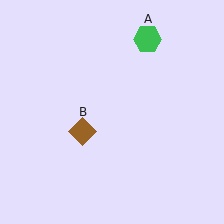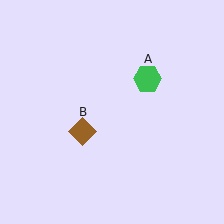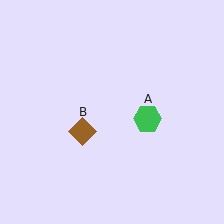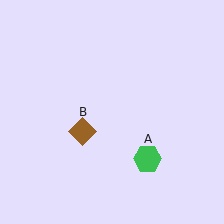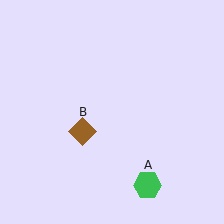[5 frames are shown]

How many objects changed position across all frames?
1 object changed position: green hexagon (object A).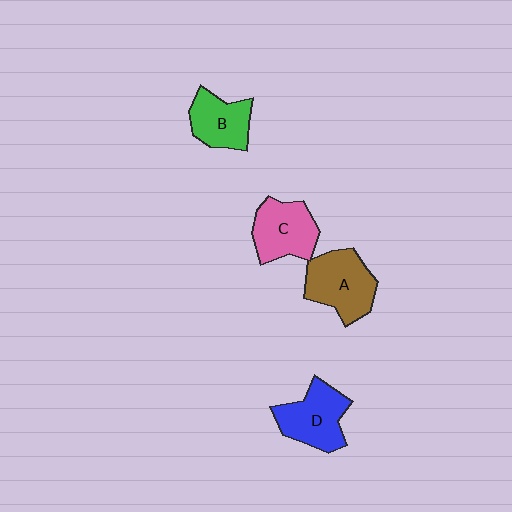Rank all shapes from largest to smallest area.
From largest to smallest: A (brown), D (blue), C (pink), B (green).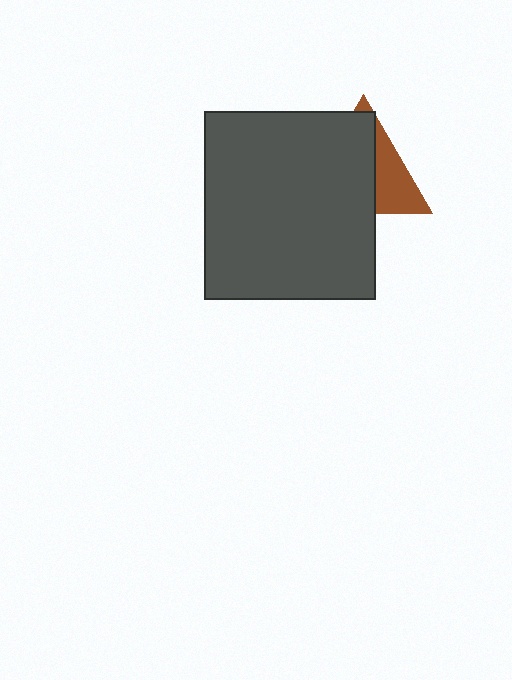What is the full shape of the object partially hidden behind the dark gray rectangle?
The partially hidden object is a brown triangle.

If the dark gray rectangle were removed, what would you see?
You would see the complete brown triangle.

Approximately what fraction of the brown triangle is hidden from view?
Roughly 64% of the brown triangle is hidden behind the dark gray rectangle.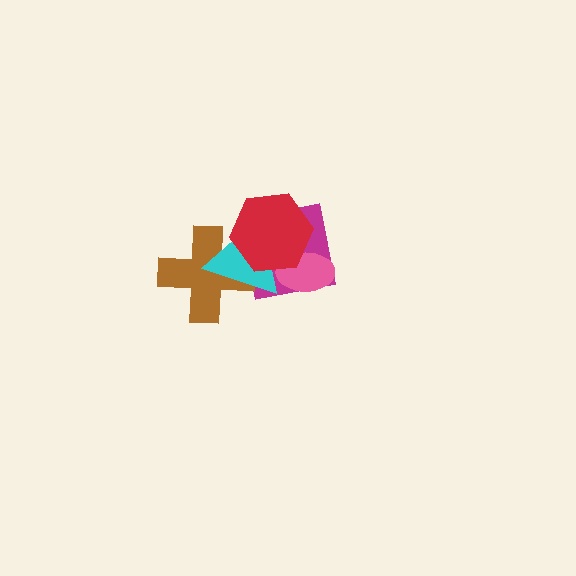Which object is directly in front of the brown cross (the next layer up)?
The cyan triangle is directly in front of the brown cross.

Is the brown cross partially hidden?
Yes, it is partially covered by another shape.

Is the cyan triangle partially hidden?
Yes, it is partially covered by another shape.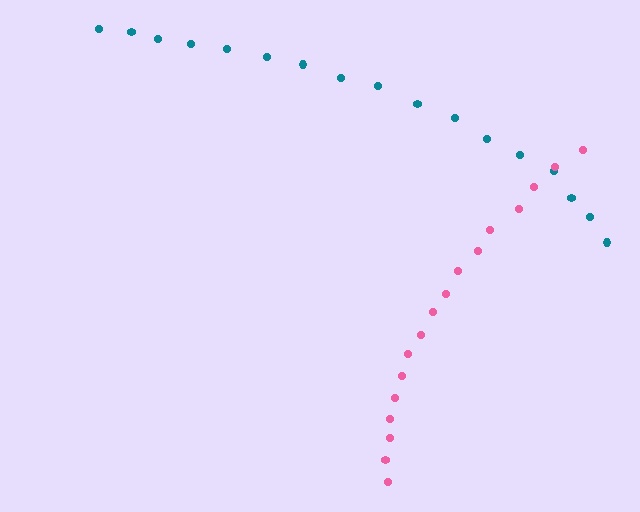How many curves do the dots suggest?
There are 2 distinct paths.